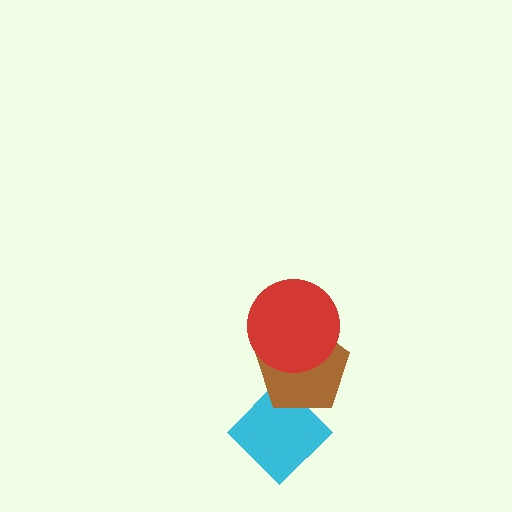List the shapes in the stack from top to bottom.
From top to bottom: the red circle, the brown pentagon, the cyan diamond.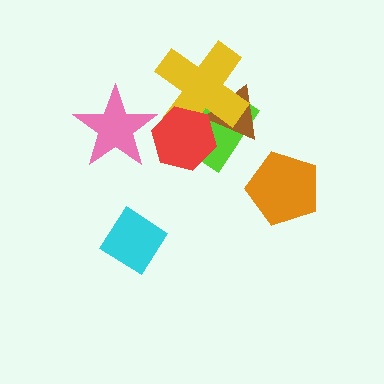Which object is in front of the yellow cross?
The red hexagon is in front of the yellow cross.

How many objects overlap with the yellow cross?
3 objects overlap with the yellow cross.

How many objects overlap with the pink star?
1 object overlaps with the pink star.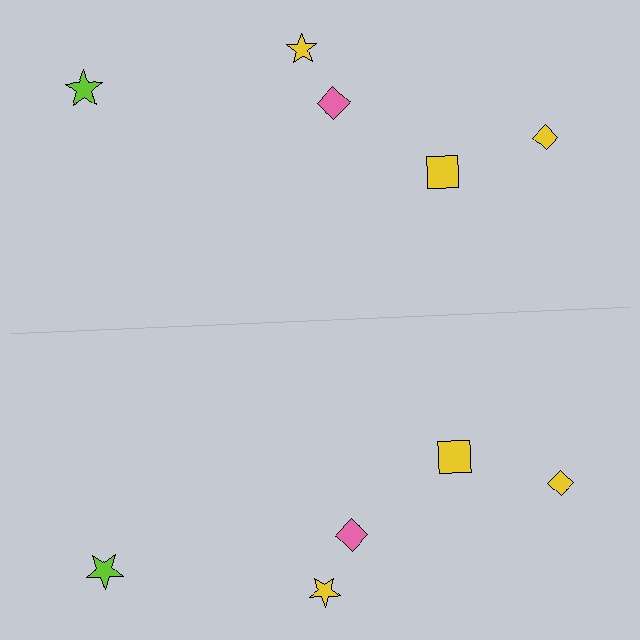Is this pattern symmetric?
Yes, this pattern has bilateral (reflection) symmetry.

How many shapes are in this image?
There are 10 shapes in this image.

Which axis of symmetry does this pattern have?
The pattern has a horizontal axis of symmetry running through the center of the image.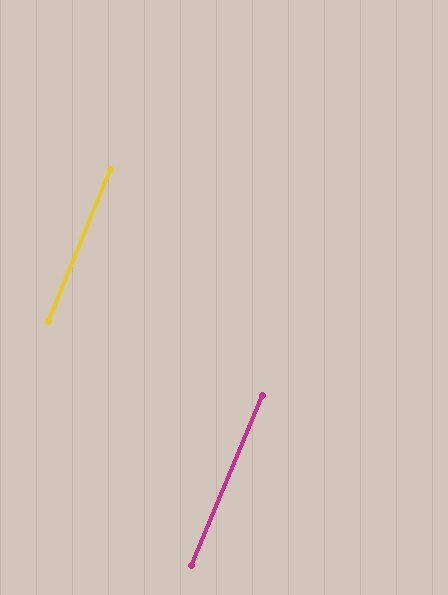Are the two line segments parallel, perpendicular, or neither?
Parallel — their directions differ by only 0.2°.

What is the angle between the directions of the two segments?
Approximately 0 degrees.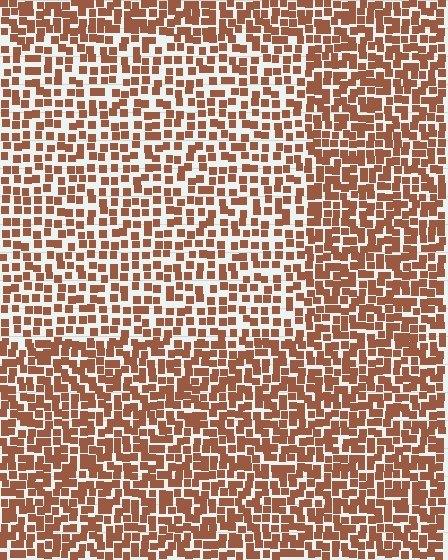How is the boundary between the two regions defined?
The boundary is defined by a change in element density (approximately 1.6x ratio). All elements are the same color, size, and shape.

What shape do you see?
I see a rectangle.